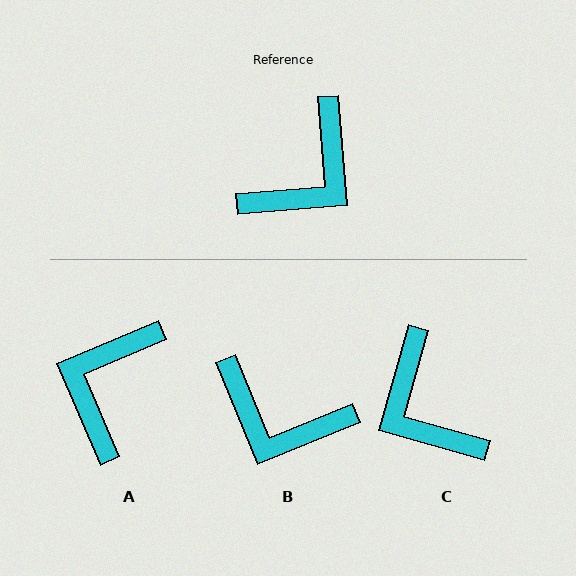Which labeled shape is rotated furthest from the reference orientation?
A, about 162 degrees away.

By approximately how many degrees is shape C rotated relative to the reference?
Approximately 110 degrees clockwise.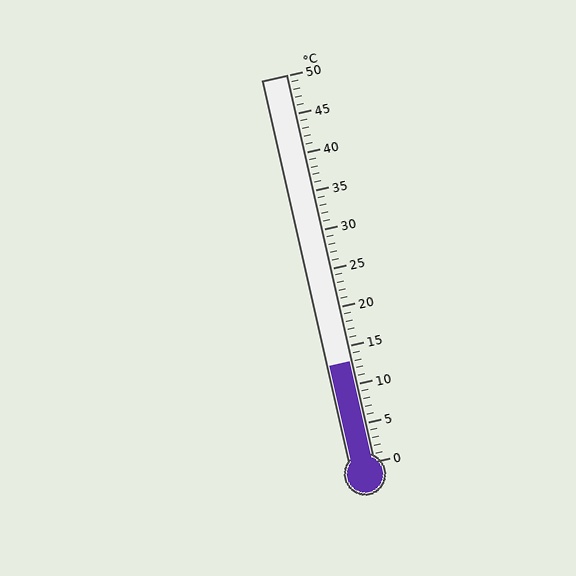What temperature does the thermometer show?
The thermometer shows approximately 13°C.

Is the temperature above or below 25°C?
The temperature is below 25°C.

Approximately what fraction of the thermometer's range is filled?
The thermometer is filled to approximately 25% of its range.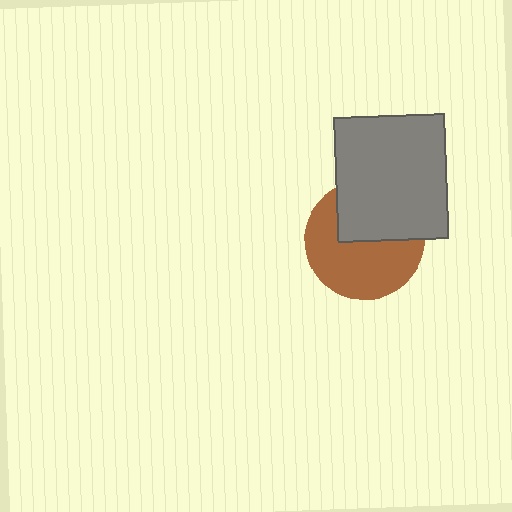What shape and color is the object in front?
The object in front is a gray rectangle.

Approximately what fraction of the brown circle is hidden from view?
Roughly 40% of the brown circle is hidden behind the gray rectangle.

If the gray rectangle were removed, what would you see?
You would see the complete brown circle.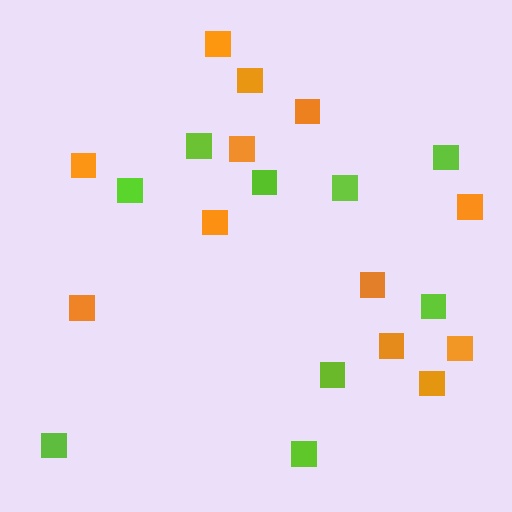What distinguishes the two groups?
There are 2 groups: one group of lime squares (9) and one group of orange squares (12).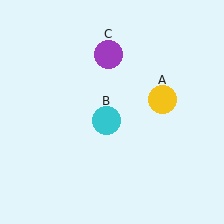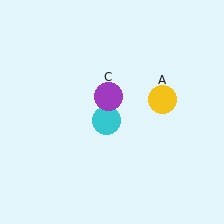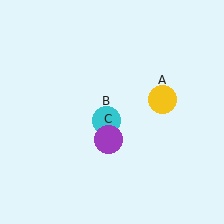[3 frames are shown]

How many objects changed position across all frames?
1 object changed position: purple circle (object C).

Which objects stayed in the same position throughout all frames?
Yellow circle (object A) and cyan circle (object B) remained stationary.